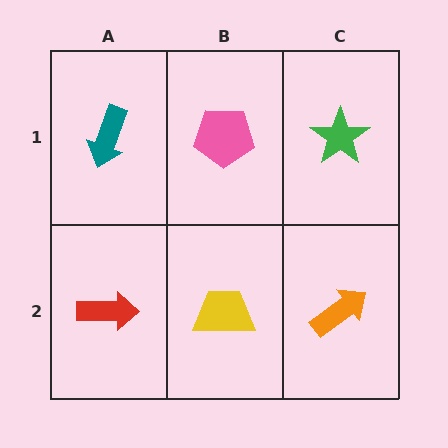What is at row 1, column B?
A pink pentagon.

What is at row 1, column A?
A teal arrow.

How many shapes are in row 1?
3 shapes.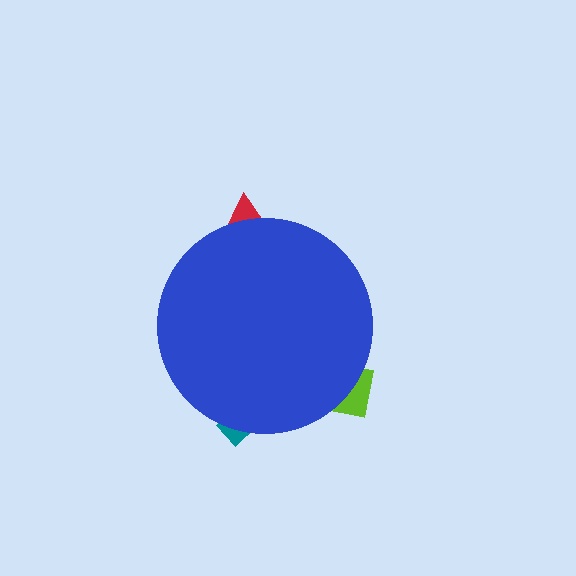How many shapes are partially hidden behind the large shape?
3 shapes are partially hidden.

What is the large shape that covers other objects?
A blue circle.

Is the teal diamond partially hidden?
Yes, the teal diamond is partially hidden behind the blue circle.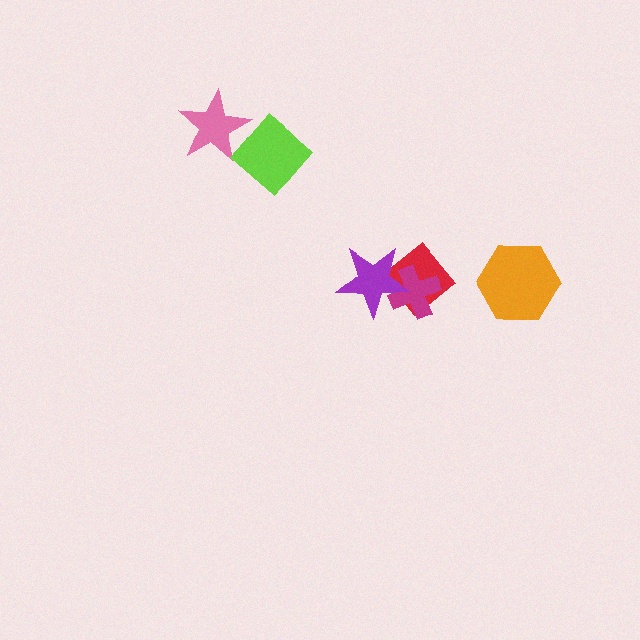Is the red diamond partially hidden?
Yes, it is partially covered by another shape.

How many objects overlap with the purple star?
2 objects overlap with the purple star.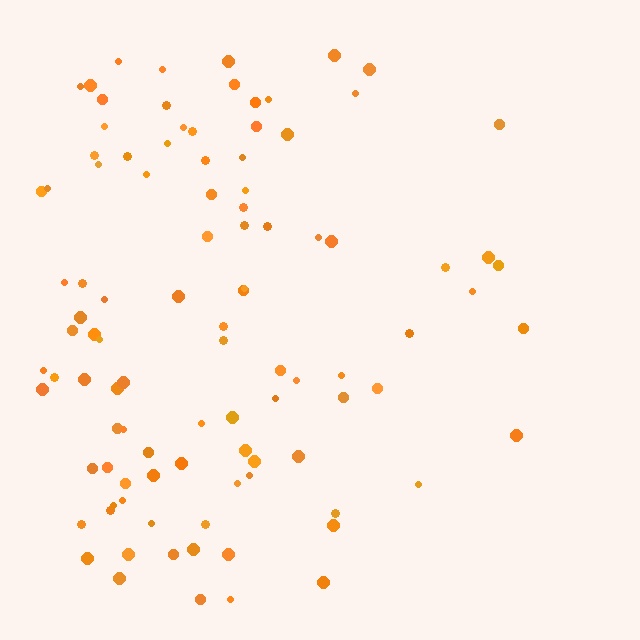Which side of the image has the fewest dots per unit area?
The right.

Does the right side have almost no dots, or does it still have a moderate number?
Still a moderate number, just noticeably fewer than the left.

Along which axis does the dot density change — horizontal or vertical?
Horizontal.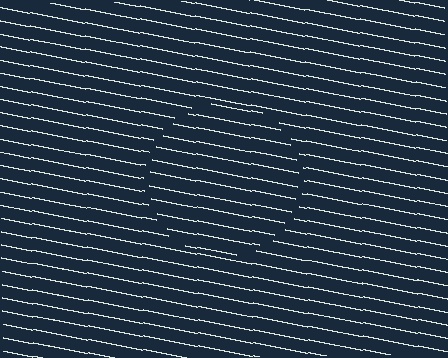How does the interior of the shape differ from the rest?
The interior of the shape contains the same grating, shifted by half a period — the contour is defined by the phase discontinuity where line-ends from the inner and outer gratings abut.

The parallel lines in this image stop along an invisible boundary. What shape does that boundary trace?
An illusory circle. The interior of the shape contains the same grating, shifted by half a period — the contour is defined by the phase discontinuity where line-ends from the inner and outer gratings abut.